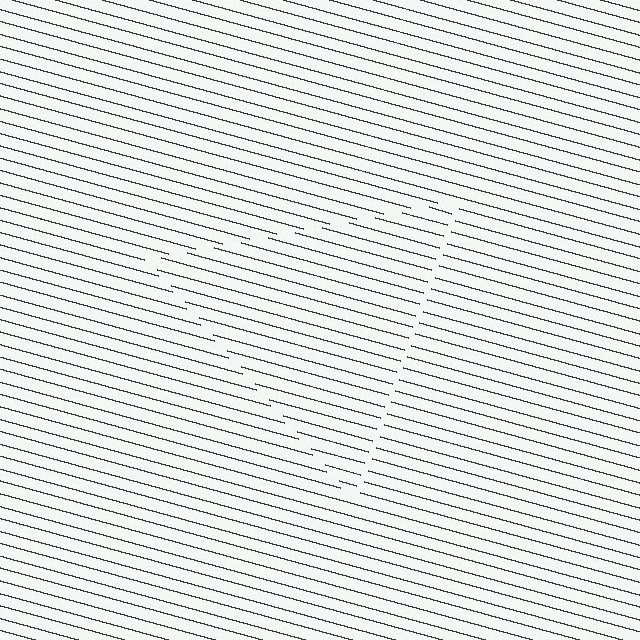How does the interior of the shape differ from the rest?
The interior of the shape contains the same grating, shifted by half a period — the contour is defined by the phase discontinuity where line-ends from the inner and outer gratings abut.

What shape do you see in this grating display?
An illusory triangle. The interior of the shape contains the same grating, shifted by half a period — the contour is defined by the phase discontinuity where line-ends from the inner and outer gratings abut.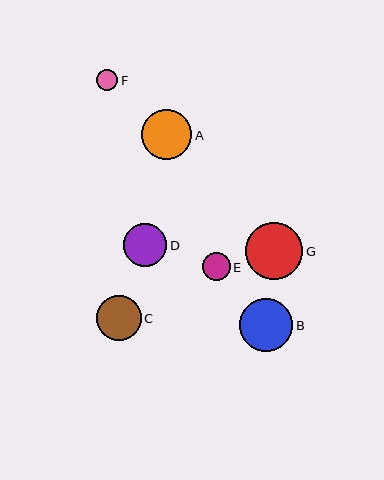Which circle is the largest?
Circle G is the largest with a size of approximately 57 pixels.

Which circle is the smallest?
Circle F is the smallest with a size of approximately 21 pixels.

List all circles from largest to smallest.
From largest to smallest: G, B, A, C, D, E, F.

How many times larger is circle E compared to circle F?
Circle E is approximately 1.3 times the size of circle F.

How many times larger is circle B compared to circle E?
Circle B is approximately 1.9 times the size of circle E.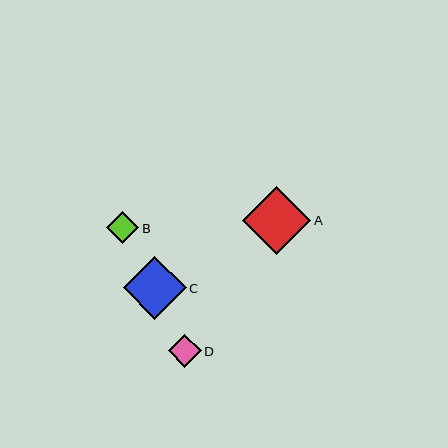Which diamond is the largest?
Diamond A is the largest with a size of approximately 68 pixels.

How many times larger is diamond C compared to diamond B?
Diamond C is approximately 2.0 times the size of diamond B.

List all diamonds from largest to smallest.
From largest to smallest: A, C, D, B.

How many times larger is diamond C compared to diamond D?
Diamond C is approximately 1.9 times the size of diamond D.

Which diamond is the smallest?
Diamond B is the smallest with a size of approximately 32 pixels.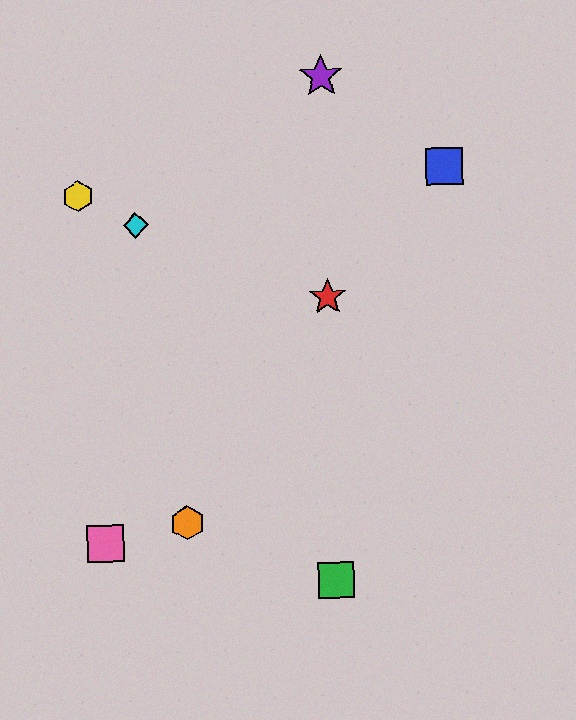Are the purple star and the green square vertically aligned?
Yes, both are at x≈321.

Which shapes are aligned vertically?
The red star, the green square, the purple star are aligned vertically.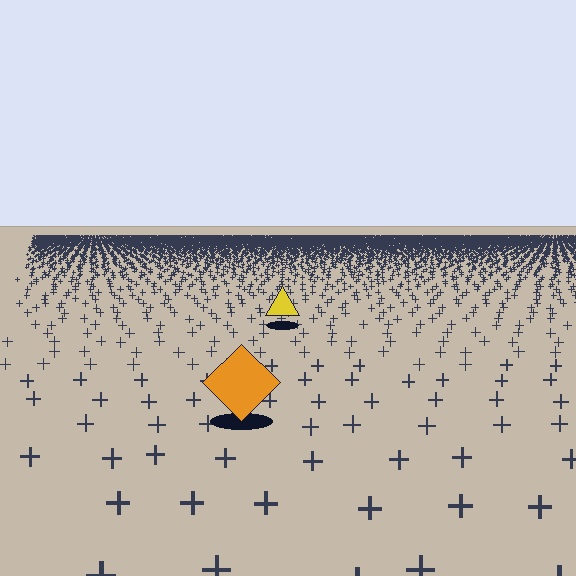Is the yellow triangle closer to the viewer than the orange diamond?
No. The orange diamond is closer — you can tell from the texture gradient: the ground texture is coarser near it.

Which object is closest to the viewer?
The orange diamond is closest. The texture marks near it are larger and more spread out.